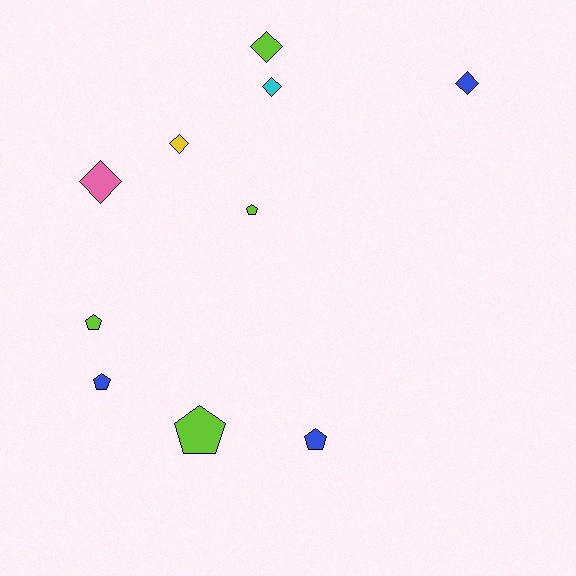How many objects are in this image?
There are 10 objects.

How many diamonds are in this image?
There are 5 diamonds.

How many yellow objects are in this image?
There is 1 yellow object.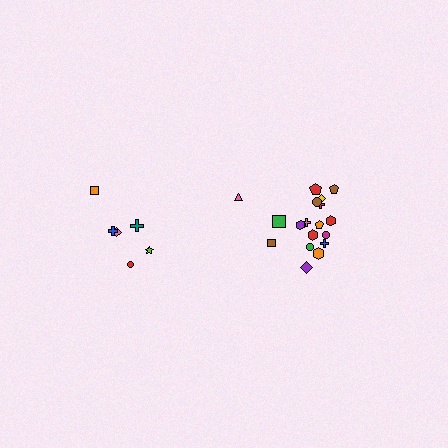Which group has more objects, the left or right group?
The right group.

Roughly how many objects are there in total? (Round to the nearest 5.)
Roughly 25 objects in total.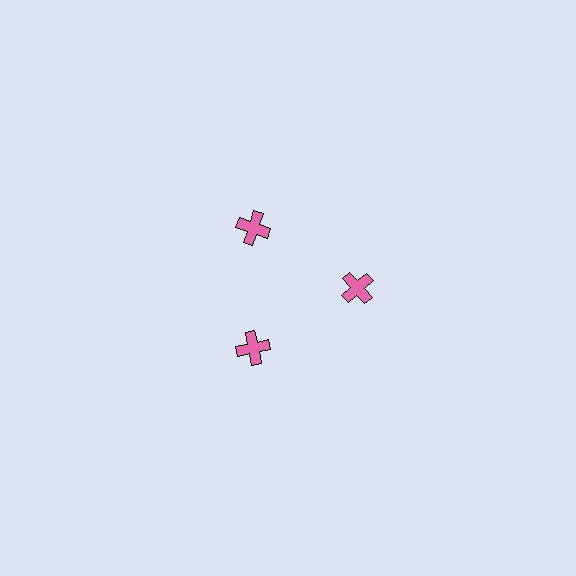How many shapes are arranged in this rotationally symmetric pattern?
There are 3 shapes, arranged in 3 groups of 1.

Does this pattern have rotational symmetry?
Yes, this pattern has 3-fold rotational symmetry. It looks the same after rotating 120 degrees around the center.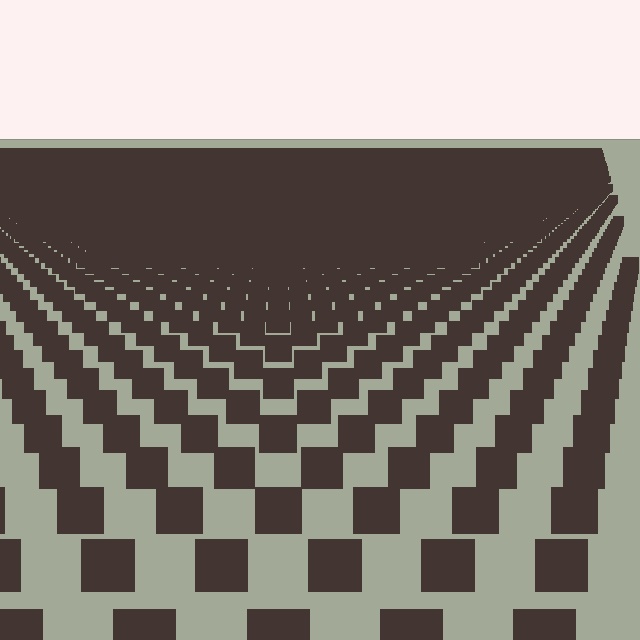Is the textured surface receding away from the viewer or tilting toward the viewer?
The surface is receding away from the viewer. Texture elements get smaller and denser toward the top.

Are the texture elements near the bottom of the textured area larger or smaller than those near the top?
Larger. Near the bottom, elements are closer to the viewer and appear at a bigger on-screen size.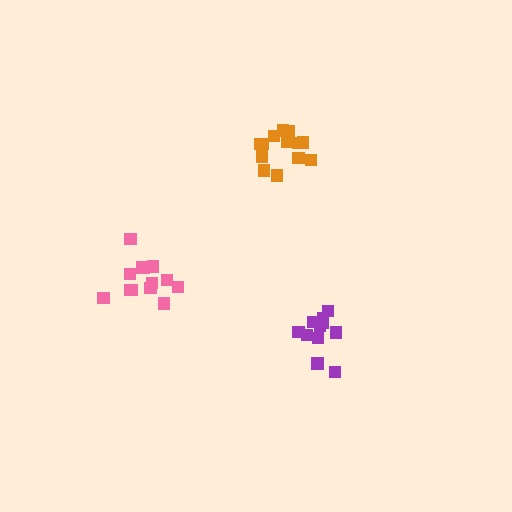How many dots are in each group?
Group 1: 11 dots, Group 2: 15 dots, Group 3: 13 dots (39 total).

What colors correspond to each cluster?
The clusters are colored: purple, orange, pink.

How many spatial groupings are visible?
There are 3 spatial groupings.